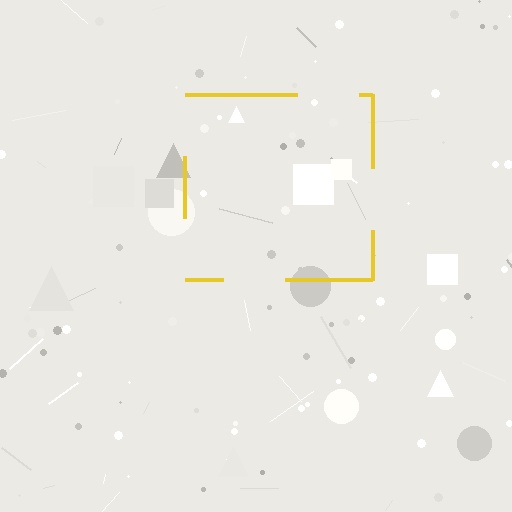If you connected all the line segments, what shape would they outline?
They would outline a square.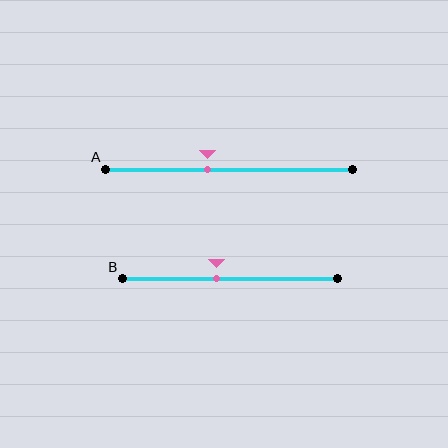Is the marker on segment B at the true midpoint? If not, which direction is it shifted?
No, the marker on segment B is shifted to the left by about 6% of the segment length.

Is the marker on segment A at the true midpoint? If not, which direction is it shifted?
No, the marker on segment A is shifted to the left by about 9% of the segment length.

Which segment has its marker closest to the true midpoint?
Segment B has its marker closest to the true midpoint.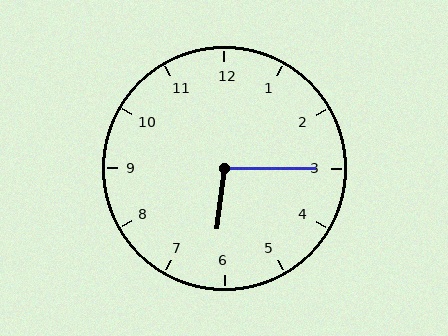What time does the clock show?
6:15.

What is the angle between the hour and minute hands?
Approximately 98 degrees.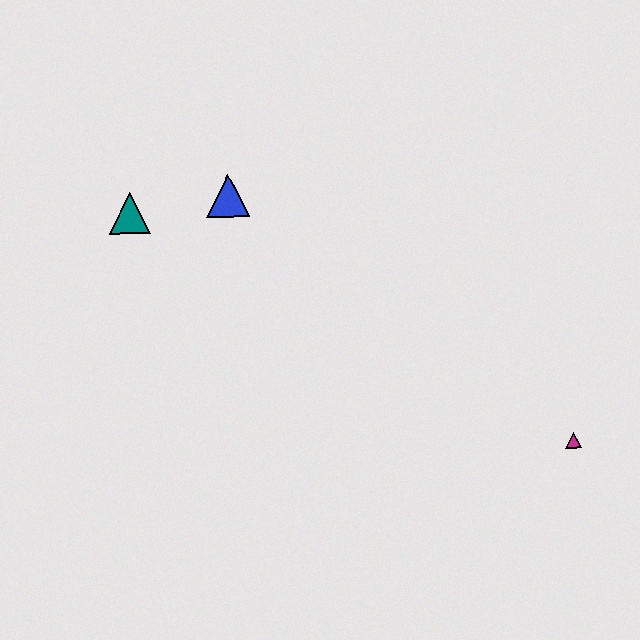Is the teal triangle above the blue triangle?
No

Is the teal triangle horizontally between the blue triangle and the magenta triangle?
No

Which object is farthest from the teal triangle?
The magenta triangle is farthest from the teal triangle.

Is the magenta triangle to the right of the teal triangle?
Yes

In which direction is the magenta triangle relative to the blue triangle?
The magenta triangle is to the right of the blue triangle.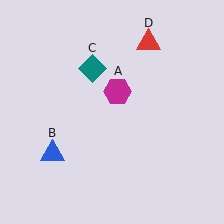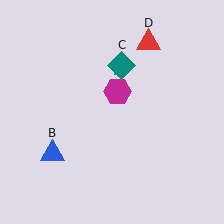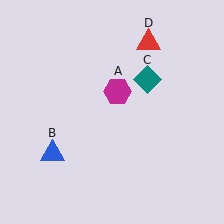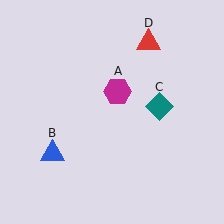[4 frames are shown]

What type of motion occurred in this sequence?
The teal diamond (object C) rotated clockwise around the center of the scene.